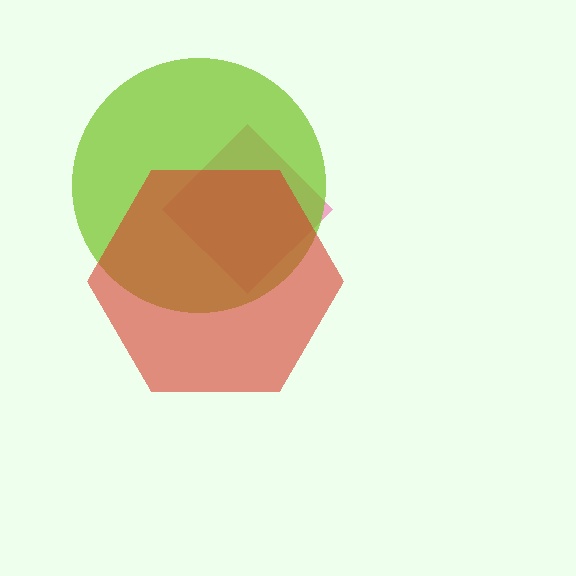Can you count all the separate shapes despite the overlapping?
Yes, there are 3 separate shapes.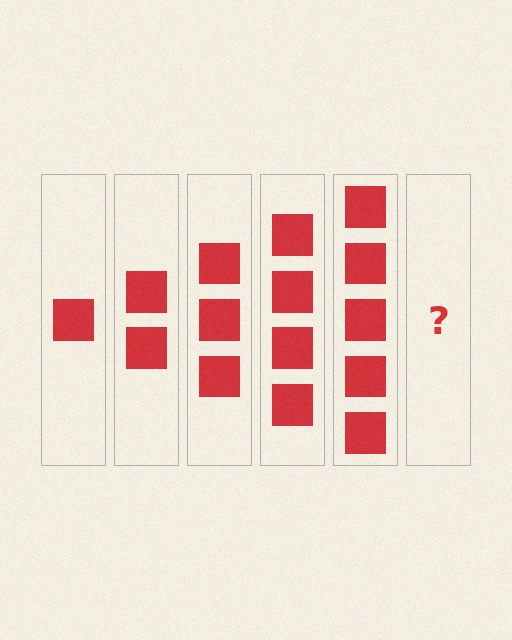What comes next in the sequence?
The next element should be 6 squares.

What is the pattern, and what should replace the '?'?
The pattern is that each step adds one more square. The '?' should be 6 squares.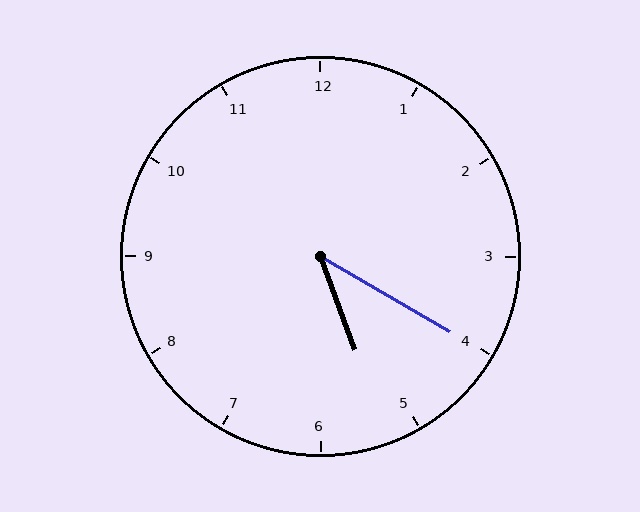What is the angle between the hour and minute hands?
Approximately 40 degrees.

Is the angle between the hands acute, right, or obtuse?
It is acute.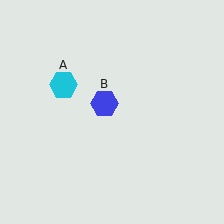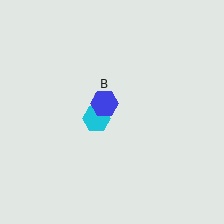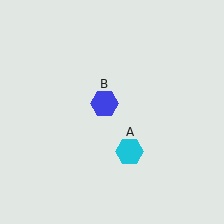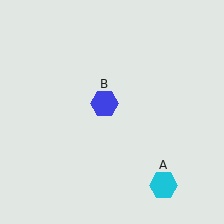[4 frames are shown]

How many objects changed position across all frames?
1 object changed position: cyan hexagon (object A).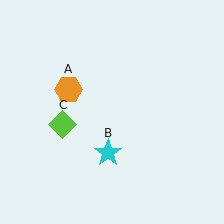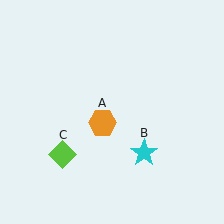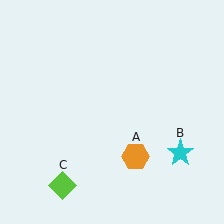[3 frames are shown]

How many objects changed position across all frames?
3 objects changed position: orange hexagon (object A), cyan star (object B), lime diamond (object C).